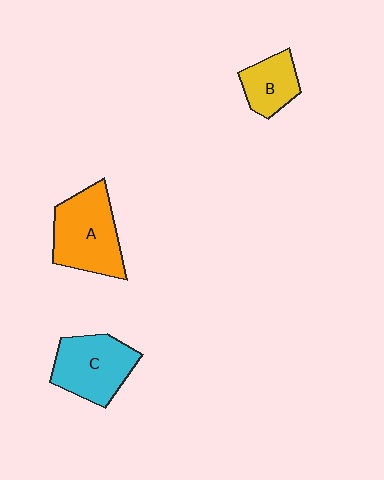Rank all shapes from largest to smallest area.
From largest to smallest: A (orange), C (cyan), B (yellow).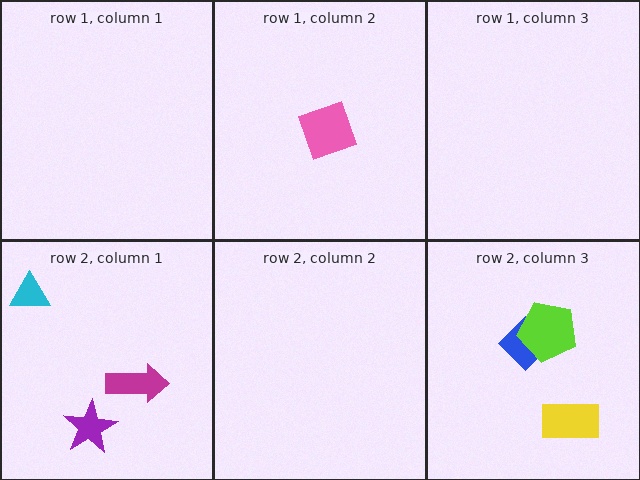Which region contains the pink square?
The row 1, column 2 region.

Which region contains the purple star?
The row 2, column 1 region.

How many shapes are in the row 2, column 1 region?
3.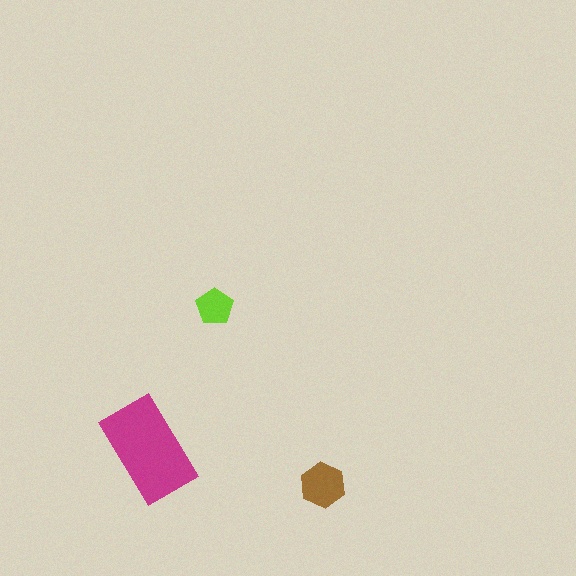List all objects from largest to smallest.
The magenta rectangle, the brown hexagon, the lime pentagon.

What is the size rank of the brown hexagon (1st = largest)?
2nd.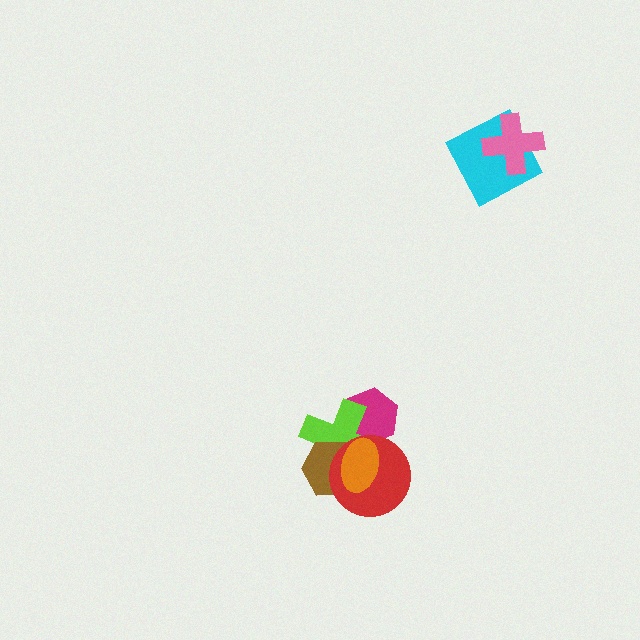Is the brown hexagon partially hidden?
Yes, it is partially covered by another shape.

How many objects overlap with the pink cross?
1 object overlaps with the pink cross.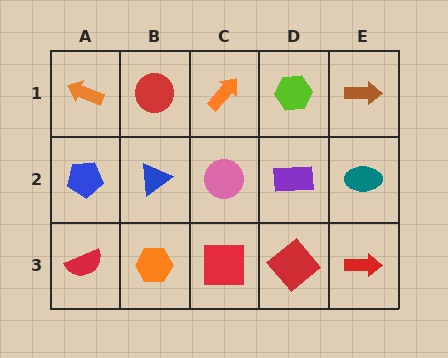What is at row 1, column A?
An orange arrow.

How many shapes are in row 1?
5 shapes.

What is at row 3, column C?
A red square.